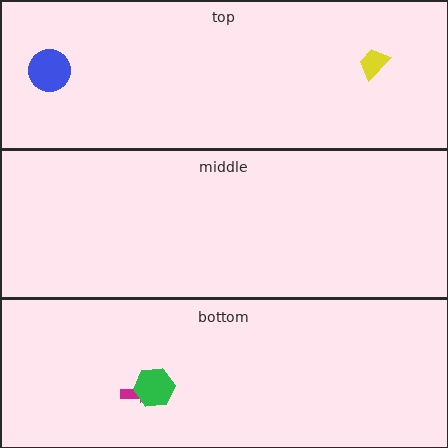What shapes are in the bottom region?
The magenta arrow, the green hexagon.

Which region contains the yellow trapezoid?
The top region.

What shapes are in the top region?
The yellow trapezoid, the blue circle.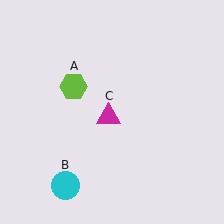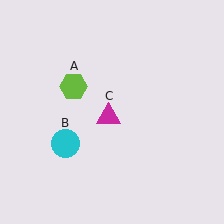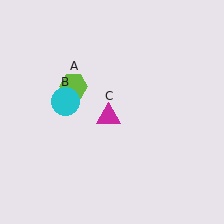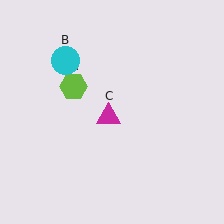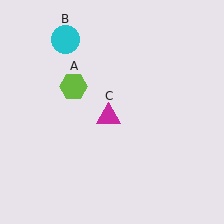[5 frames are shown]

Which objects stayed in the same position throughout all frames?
Lime hexagon (object A) and magenta triangle (object C) remained stationary.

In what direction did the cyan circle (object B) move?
The cyan circle (object B) moved up.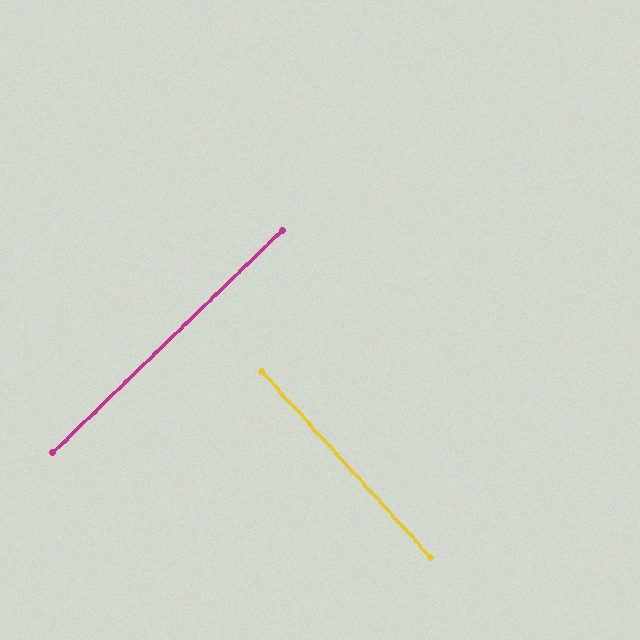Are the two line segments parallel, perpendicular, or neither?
Perpendicular — they meet at approximately 88°.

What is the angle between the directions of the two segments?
Approximately 88 degrees.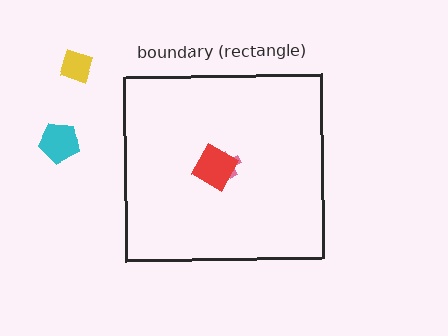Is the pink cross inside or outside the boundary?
Inside.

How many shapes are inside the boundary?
2 inside, 2 outside.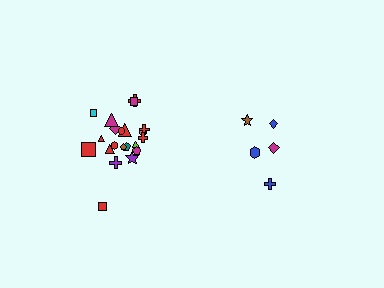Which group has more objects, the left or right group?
The left group.